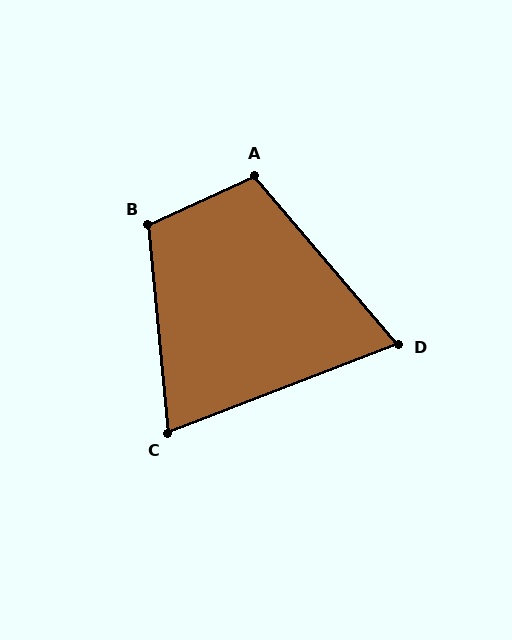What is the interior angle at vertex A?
Approximately 106 degrees (obtuse).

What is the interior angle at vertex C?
Approximately 74 degrees (acute).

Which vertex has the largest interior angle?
B, at approximately 109 degrees.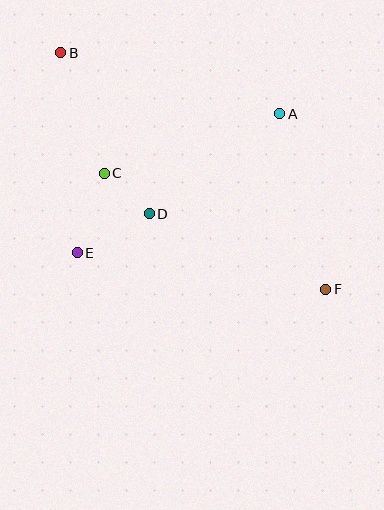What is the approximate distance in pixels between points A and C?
The distance between A and C is approximately 185 pixels.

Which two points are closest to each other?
Points C and D are closest to each other.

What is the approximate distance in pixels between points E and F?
The distance between E and F is approximately 251 pixels.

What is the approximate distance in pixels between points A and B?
The distance between A and B is approximately 227 pixels.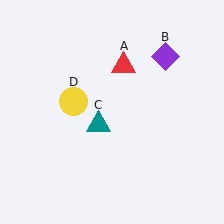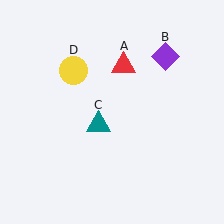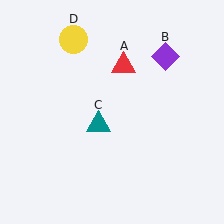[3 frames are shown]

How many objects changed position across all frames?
1 object changed position: yellow circle (object D).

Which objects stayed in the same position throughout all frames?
Red triangle (object A) and purple diamond (object B) and teal triangle (object C) remained stationary.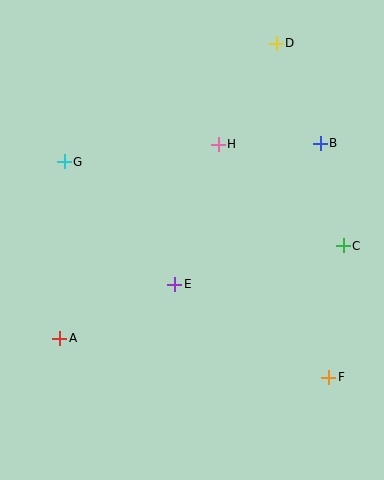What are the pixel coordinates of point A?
Point A is at (60, 338).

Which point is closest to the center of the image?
Point E at (175, 284) is closest to the center.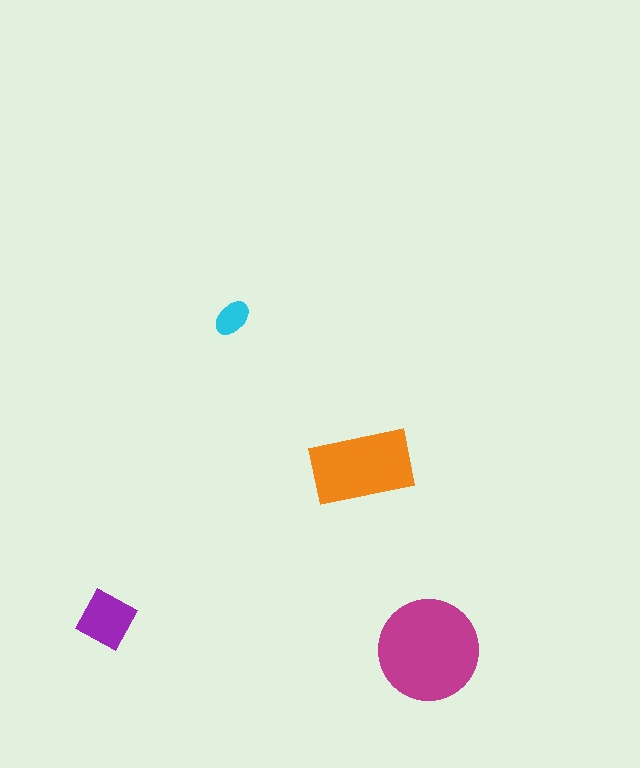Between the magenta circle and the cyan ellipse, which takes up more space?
The magenta circle.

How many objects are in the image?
There are 4 objects in the image.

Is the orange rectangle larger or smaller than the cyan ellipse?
Larger.